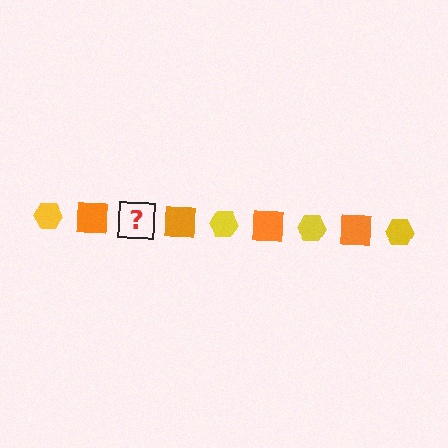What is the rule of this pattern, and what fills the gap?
The rule is that the pattern alternates between yellow hexagon and orange square. The gap should be filled with a yellow hexagon.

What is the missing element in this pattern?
The missing element is a yellow hexagon.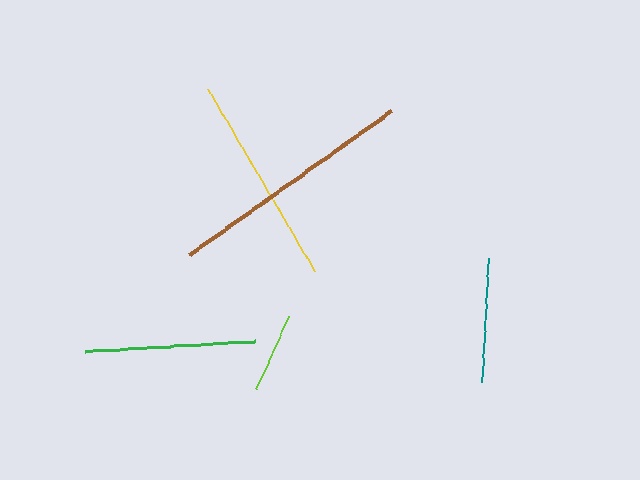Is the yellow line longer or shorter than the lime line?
The yellow line is longer than the lime line.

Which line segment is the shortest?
The lime line is the shortest at approximately 80 pixels.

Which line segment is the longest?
The brown line is the longest at approximately 247 pixels.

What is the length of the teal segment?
The teal segment is approximately 124 pixels long.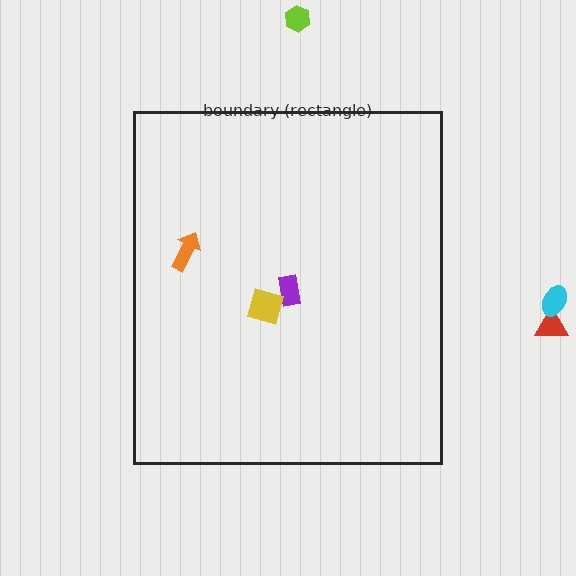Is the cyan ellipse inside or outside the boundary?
Outside.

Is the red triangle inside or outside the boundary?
Outside.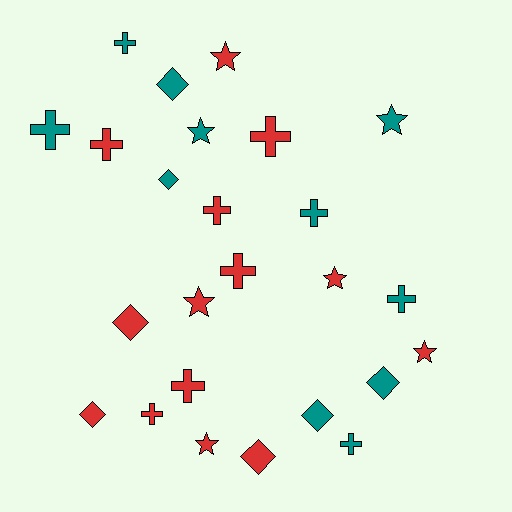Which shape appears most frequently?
Cross, with 11 objects.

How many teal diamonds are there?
There are 4 teal diamonds.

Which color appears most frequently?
Red, with 14 objects.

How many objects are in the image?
There are 25 objects.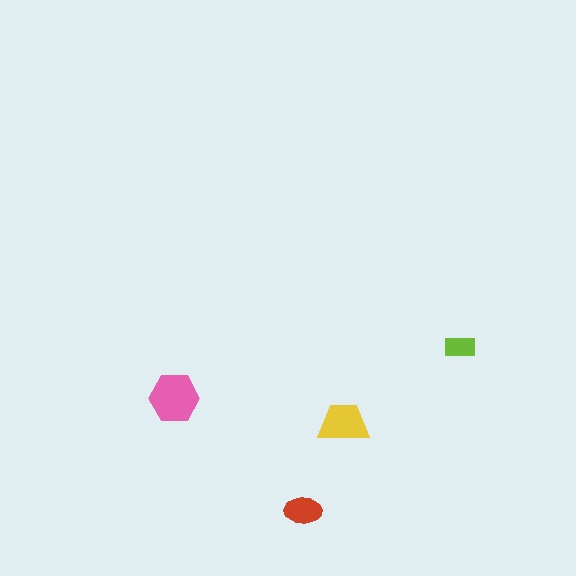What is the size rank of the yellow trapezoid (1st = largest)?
2nd.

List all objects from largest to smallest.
The pink hexagon, the yellow trapezoid, the red ellipse, the lime rectangle.